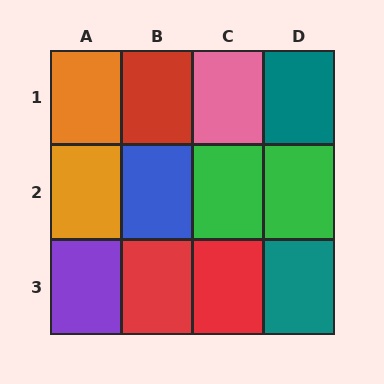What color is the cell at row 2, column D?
Green.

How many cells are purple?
1 cell is purple.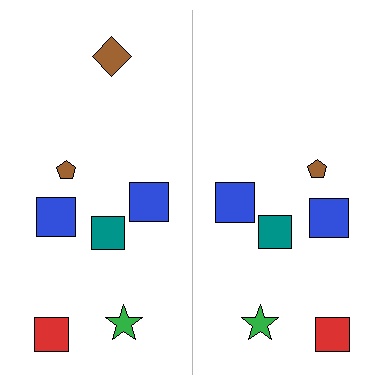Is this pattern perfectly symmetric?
No, the pattern is not perfectly symmetric. A brown diamond is missing from the right side.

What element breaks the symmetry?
A brown diamond is missing from the right side.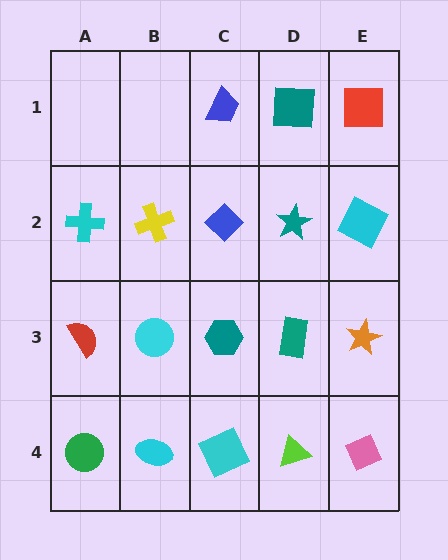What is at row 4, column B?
A cyan ellipse.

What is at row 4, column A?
A green circle.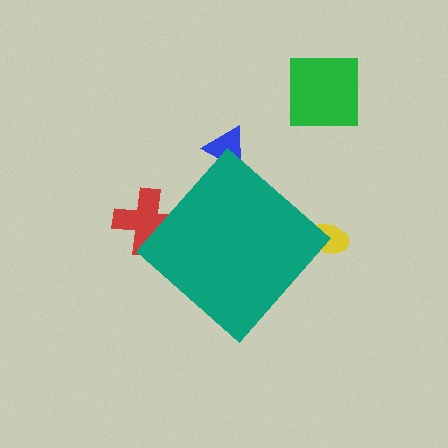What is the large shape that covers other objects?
A teal diamond.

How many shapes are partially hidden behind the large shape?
3 shapes are partially hidden.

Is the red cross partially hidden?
Yes, the red cross is partially hidden behind the teal diamond.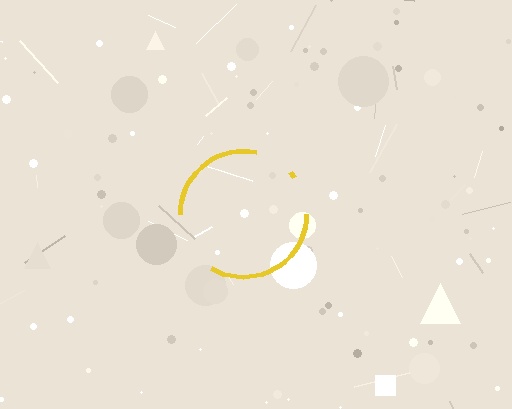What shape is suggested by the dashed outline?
The dashed outline suggests a circle.